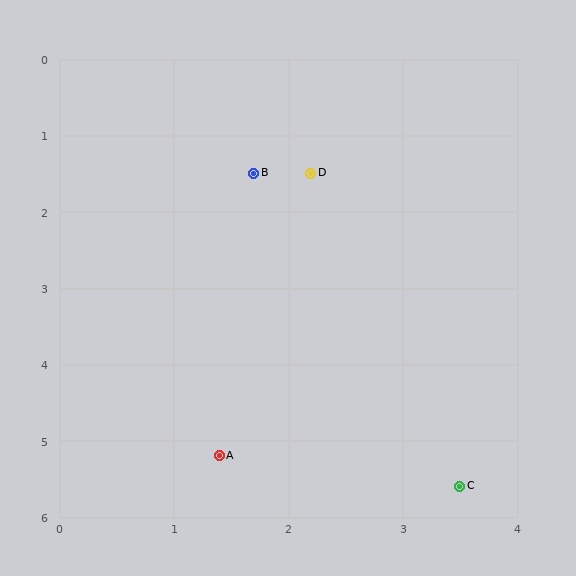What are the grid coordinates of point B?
Point B is at approximately (1.7, 1.5).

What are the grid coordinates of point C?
Point C is at approximately (3.5, 5.6).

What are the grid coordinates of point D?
Point D is at approximately (2.2, 1.5).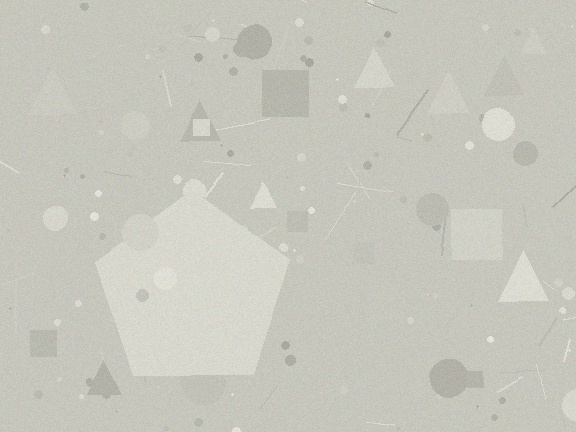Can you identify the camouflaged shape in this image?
The camouflaged shape is a pentagon.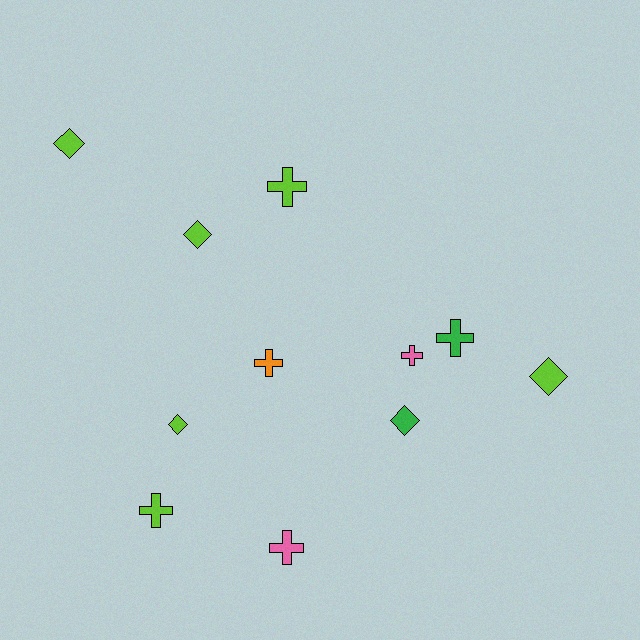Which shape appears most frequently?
Cross, with 6 objects.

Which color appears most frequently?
Lime, with 6 objects.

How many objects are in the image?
There are 11 objects.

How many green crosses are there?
There is 1 green cross.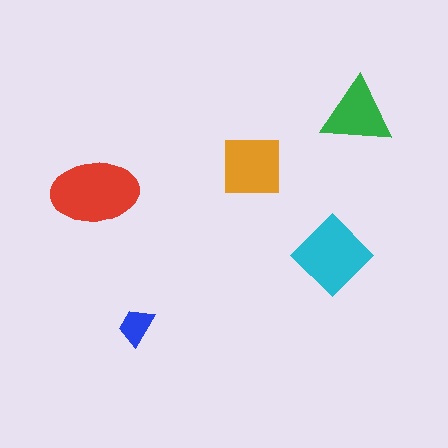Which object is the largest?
The red ellipse.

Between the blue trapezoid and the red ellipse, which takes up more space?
The red ellipse.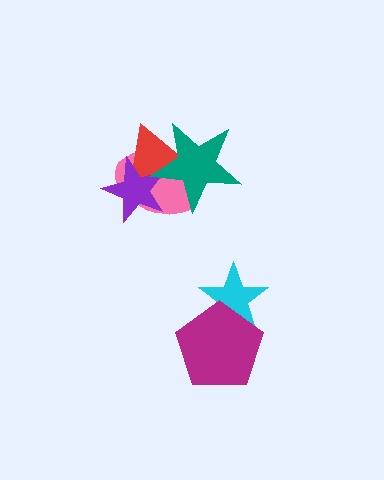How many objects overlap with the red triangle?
3 objects overlap with the red triangle.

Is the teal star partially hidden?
No, no other shape covers it.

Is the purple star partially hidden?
Yes, it is partially covered by another shape.